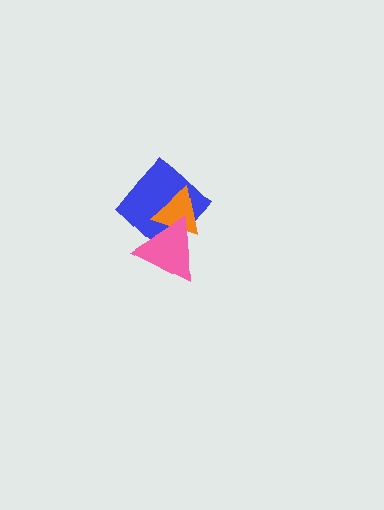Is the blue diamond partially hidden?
Yes, it is partially covered by another shape.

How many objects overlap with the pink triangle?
2 objects overlap with the pink triangle.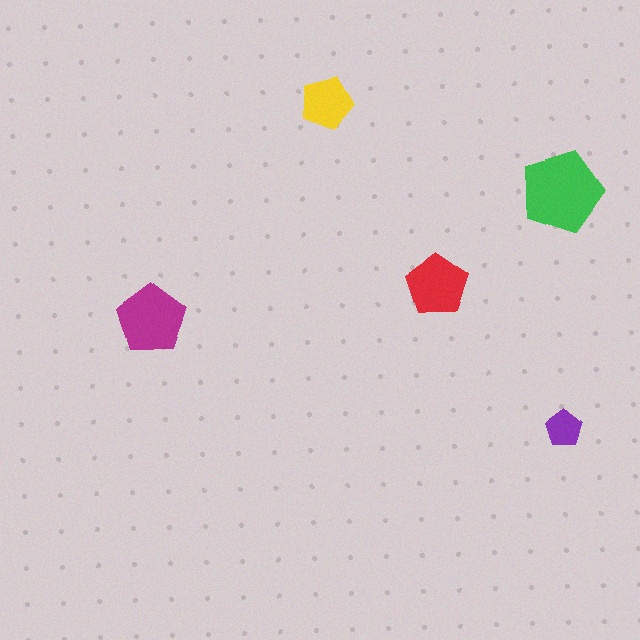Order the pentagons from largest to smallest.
the green one, the magenta one, the red one, the yellow one, the purple one.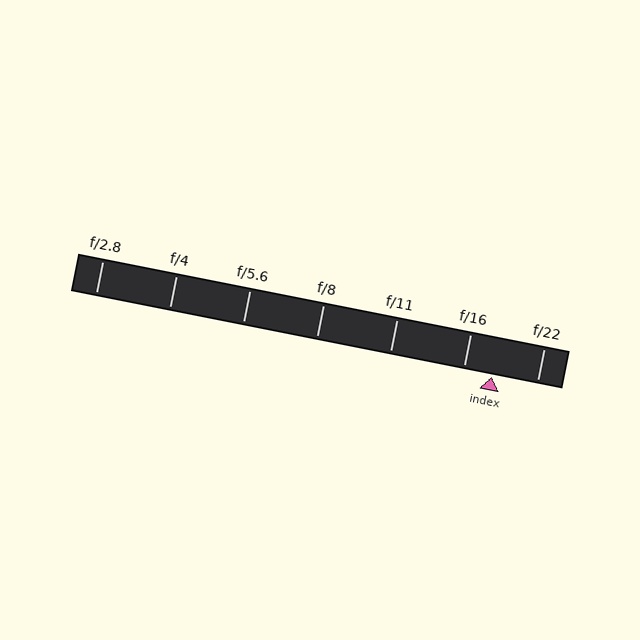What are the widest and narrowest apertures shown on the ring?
The widest aperture shown is f/2.8 and the narrowest is f/22.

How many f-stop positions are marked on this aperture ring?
There are 7 f-stop positions marked.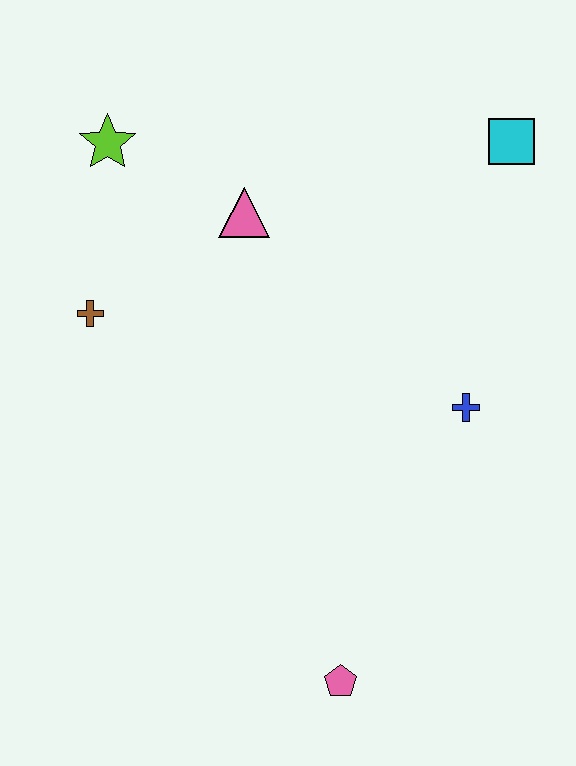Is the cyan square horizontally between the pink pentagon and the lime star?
No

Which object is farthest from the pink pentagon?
The lime star is farthest from the pink pentagon.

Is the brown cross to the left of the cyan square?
Yes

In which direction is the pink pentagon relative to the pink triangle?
The pink pentagon is below the pink triangle.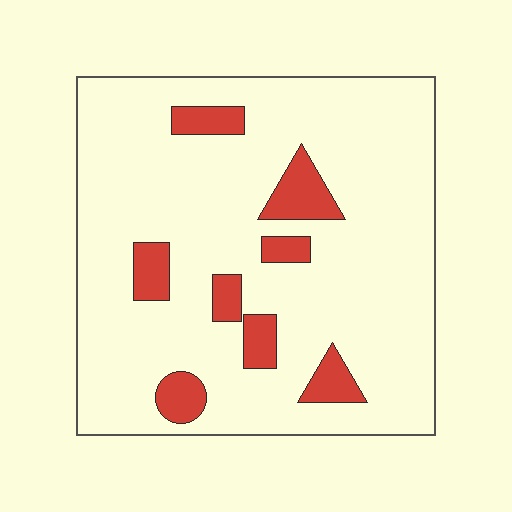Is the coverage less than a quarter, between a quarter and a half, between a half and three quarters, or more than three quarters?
Less than a quarter.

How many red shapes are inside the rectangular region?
8.